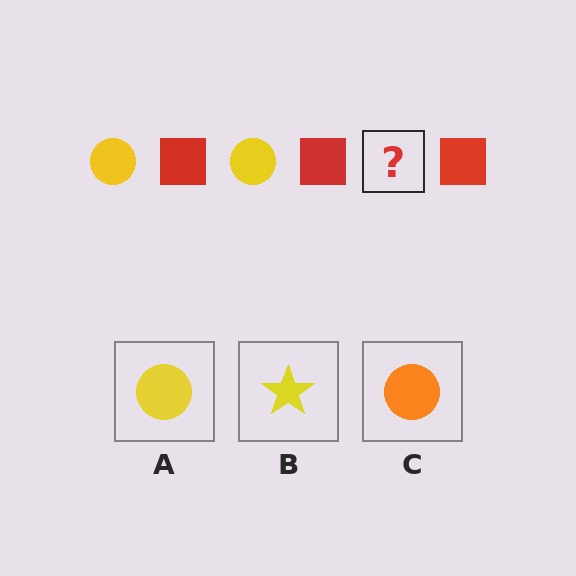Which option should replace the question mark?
Option A.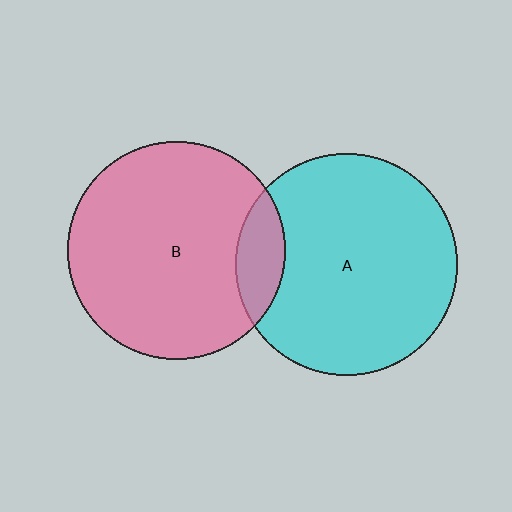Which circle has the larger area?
Circle A (cyan).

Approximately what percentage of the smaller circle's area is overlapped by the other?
Approximately 10%.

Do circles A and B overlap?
Yes.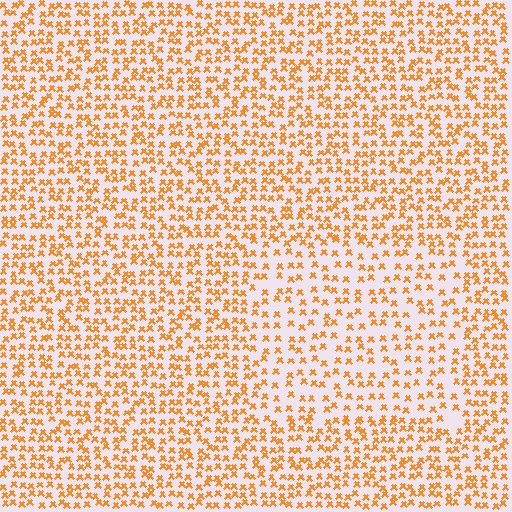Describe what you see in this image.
The image contains small orange elements arranged at two different densities. A rectangle-shaped region is visible where the elements are less densely packed than the surrounding area.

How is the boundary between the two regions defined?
The boundary is defined by a change in element density (approximately 1.6x ratio). All elements are the same color, size, and shape.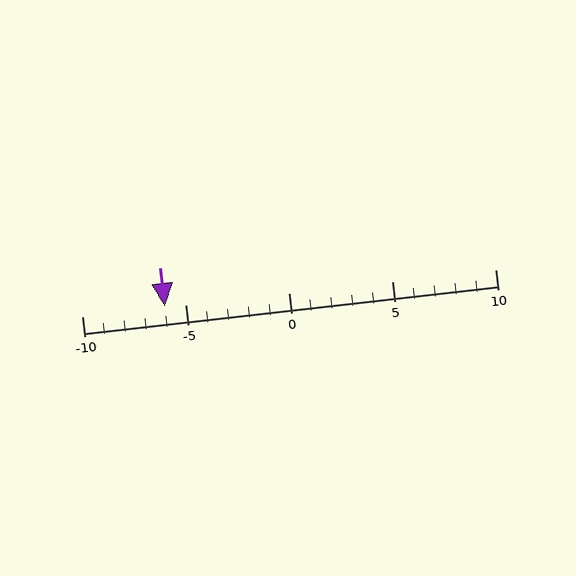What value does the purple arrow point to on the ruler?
The purple arrow points to approximately -6.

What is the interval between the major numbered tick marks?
The major tick marks are spaced 5 units apart.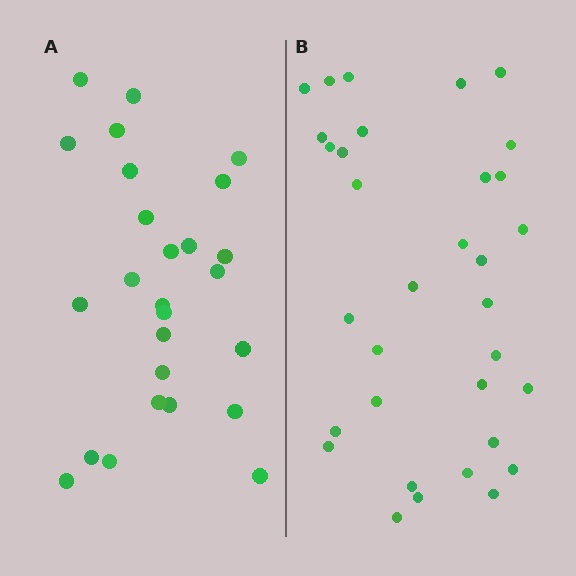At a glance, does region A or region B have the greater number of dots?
Region B (the right region) has more dots.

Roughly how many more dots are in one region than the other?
Region B has roughly 8 or so more dots than region A.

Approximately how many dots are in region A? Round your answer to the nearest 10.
About 30 dots. (The exact count is 26, which rounds to 30.)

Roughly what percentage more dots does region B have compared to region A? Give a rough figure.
About 25% more.